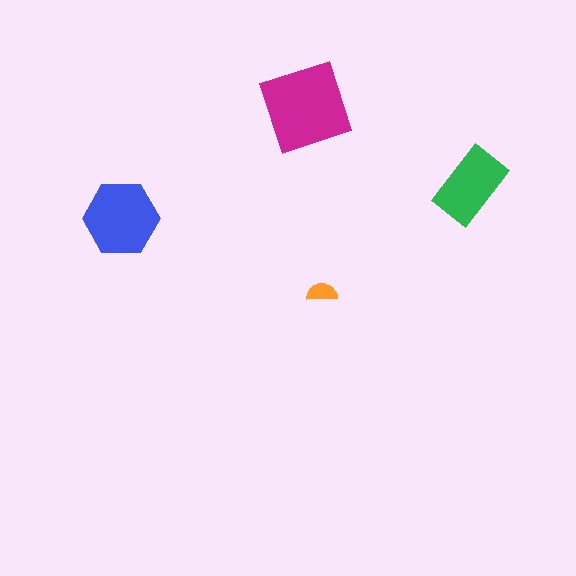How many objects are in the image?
There are 4 objects in the image.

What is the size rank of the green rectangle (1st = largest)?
3rd.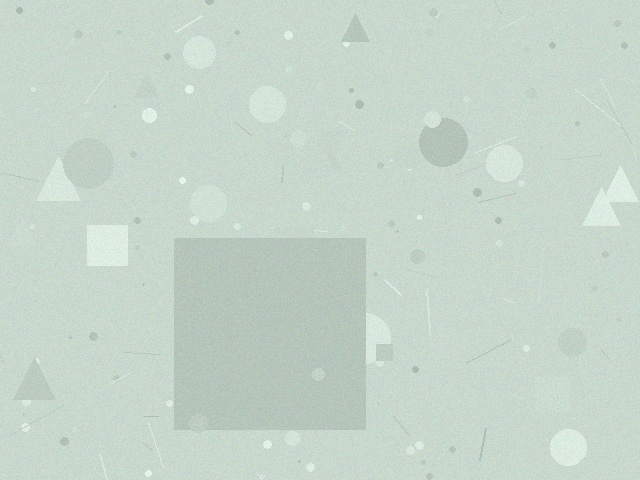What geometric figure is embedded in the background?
A square is embedded in the background.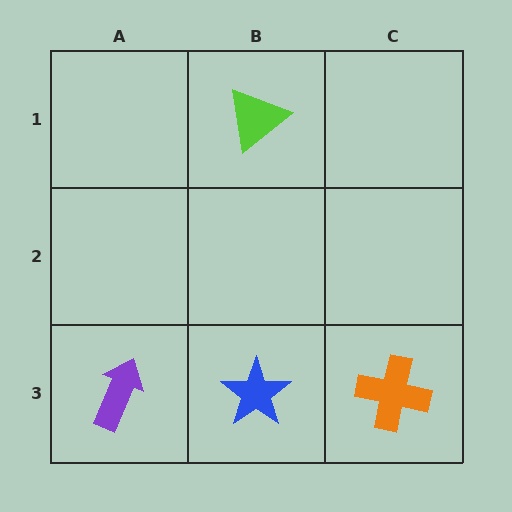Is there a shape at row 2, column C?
No, that cell is empty.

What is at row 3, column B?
A blue star.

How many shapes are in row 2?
0 shapes.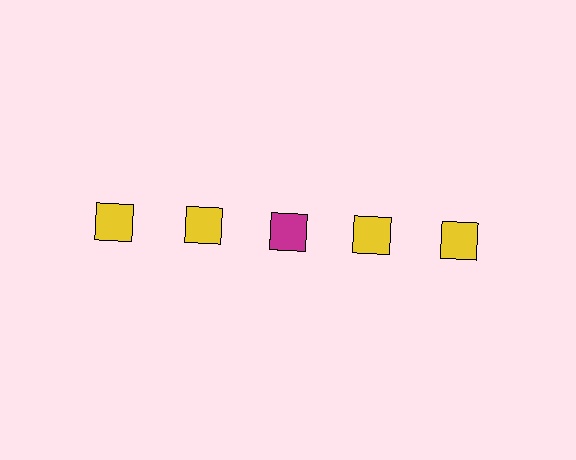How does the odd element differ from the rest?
It has a different color: magenta instead of yellow.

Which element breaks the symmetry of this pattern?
The magenta square in the top row, center column breaks the symmetry. All other shapes are yellow squares.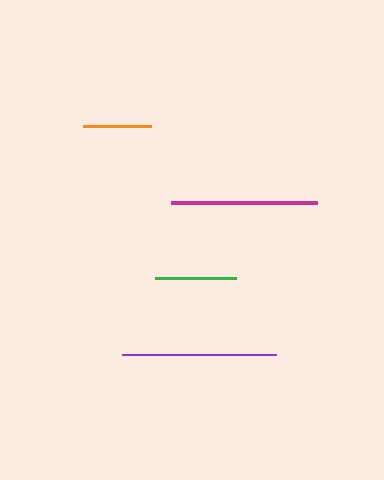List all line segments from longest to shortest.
From longest to shortest: purple, magenta, green, orange.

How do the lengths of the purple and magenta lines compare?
The purple and magenta lines are approximately the same length.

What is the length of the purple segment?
The purple segment is approximately 154 pixels long.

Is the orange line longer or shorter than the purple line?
The purple line is longer than the orange line.